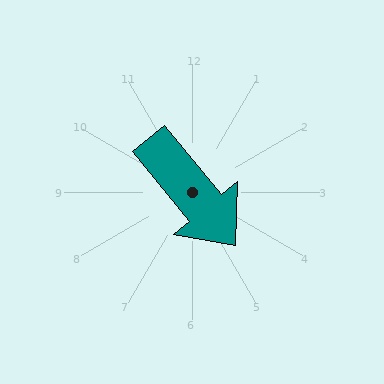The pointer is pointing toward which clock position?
Roughly 5 o'clock.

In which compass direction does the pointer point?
Southeast.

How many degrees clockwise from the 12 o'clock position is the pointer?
Approximately 141 degrees.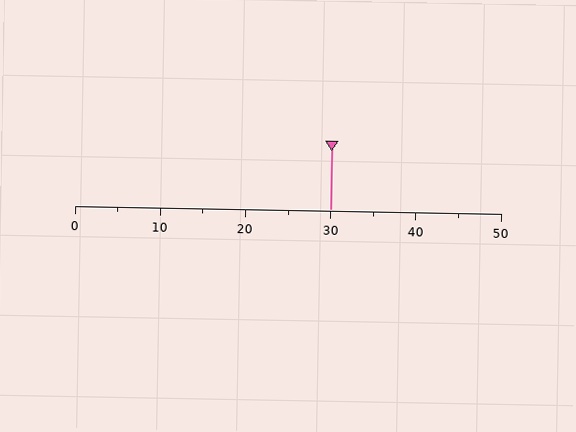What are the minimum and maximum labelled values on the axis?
The axis runs from 0 to 50.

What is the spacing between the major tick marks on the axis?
The major ticks are spaced 10 apart.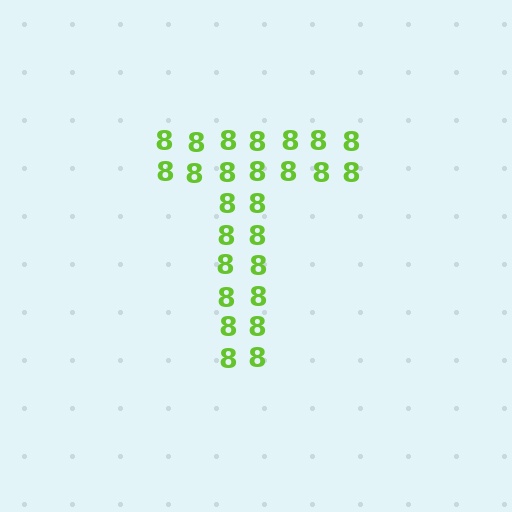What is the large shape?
The large shape is the letter T.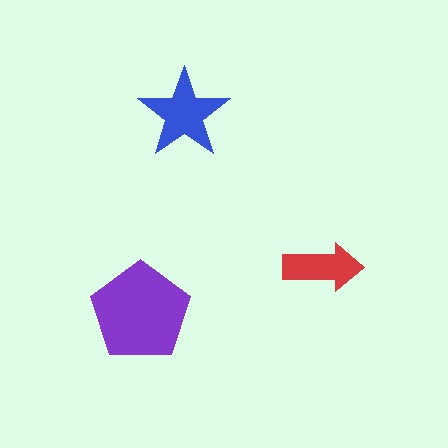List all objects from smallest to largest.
The red arrow, the blue star, the purple pentagon.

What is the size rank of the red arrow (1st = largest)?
3rd.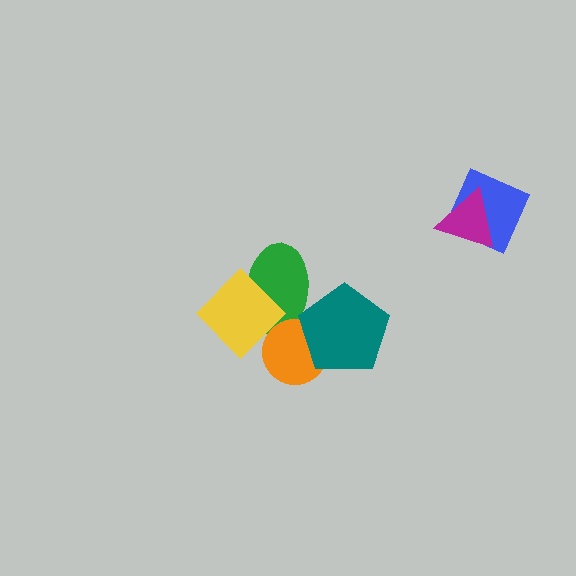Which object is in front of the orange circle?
The teal pentagon is in front of the orange circle.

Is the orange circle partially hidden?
Yes, it is partially covered by another shape.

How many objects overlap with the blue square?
1 object overlaps with the blue square.